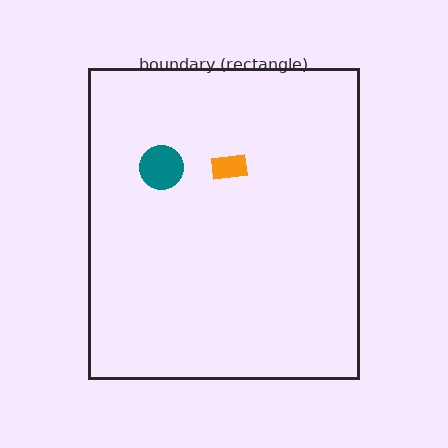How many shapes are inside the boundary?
2 inside, 0 outside.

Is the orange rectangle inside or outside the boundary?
Inside.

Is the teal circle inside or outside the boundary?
Inside.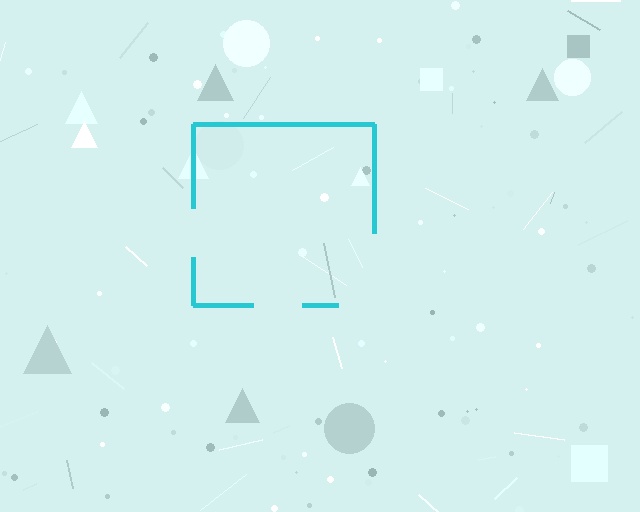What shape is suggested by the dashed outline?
The dashed outline suggests a square.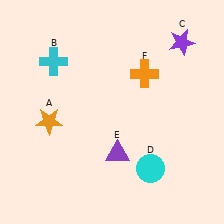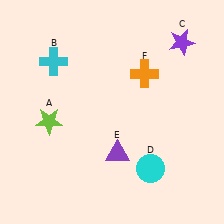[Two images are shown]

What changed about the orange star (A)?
In Image 1, A is orange. In Image 2, it changed to lime.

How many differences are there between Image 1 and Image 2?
There is 1 difference between the two images.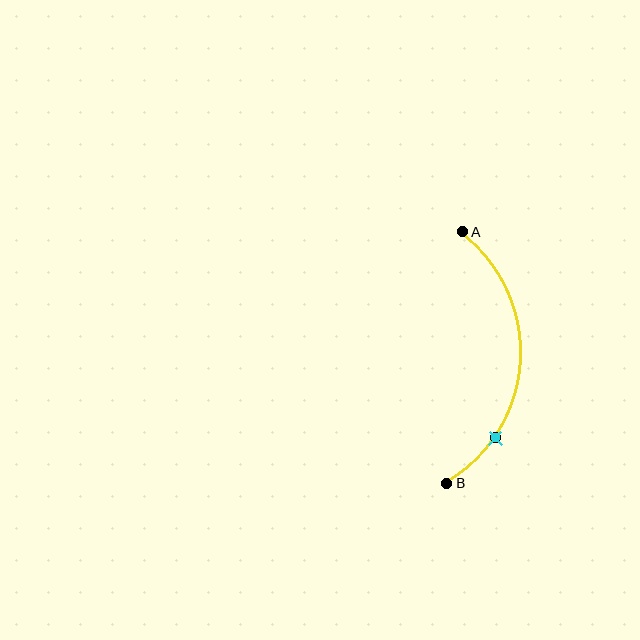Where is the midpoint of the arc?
The arc midpoint is the point on the curve farthest from the straight line joining A and B. It sits to the right of that line.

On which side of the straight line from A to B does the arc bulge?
The arc bulges to the right of the straight line connecting A and B.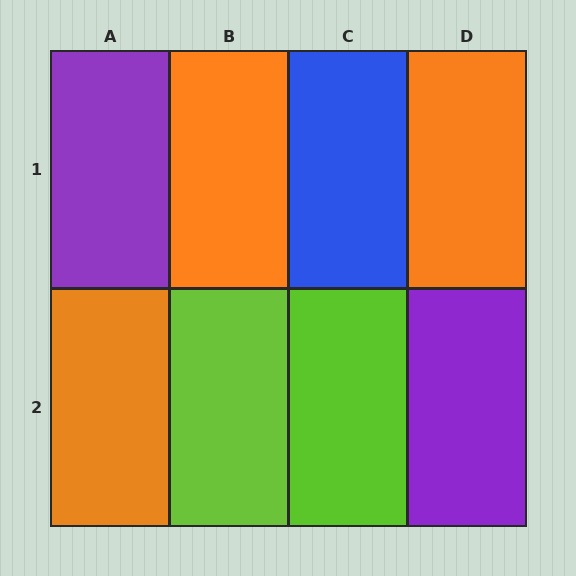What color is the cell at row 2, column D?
Purple.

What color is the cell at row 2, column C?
Lime.